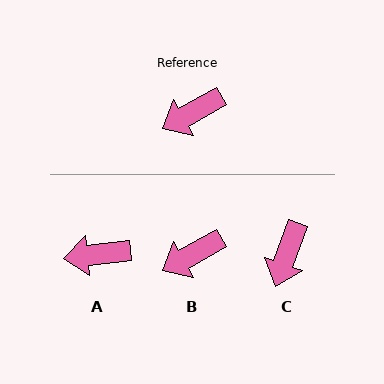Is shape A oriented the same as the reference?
No, it is off by about 23 degrees.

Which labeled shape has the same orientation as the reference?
B.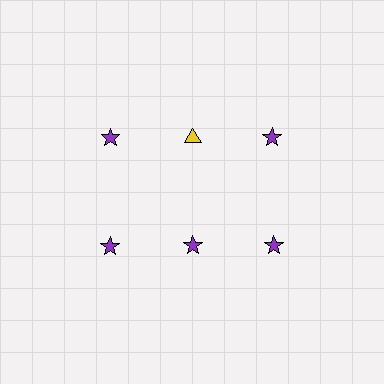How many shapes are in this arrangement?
There are 6 shapes arranged in a grid pattern.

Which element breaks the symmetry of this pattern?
The yellow triangle in the top row, second from left column breaks the symmetry. All other shapes are purple stars.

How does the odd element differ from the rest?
It differs in both color (yellow instead of purple) and shape (triangle instead of star).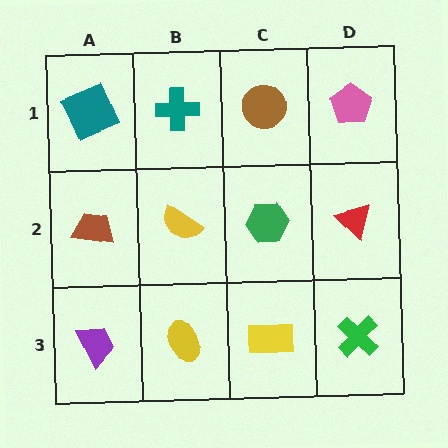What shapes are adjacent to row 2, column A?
A teal square (row 1, column A), a purple trapezoid (row 3, column A), a yellow semicircle (row 2, column B).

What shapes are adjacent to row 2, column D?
A pink pentagon (row 1, column D), a green cross (row 3, column D), a green hexagon (row 2, column C).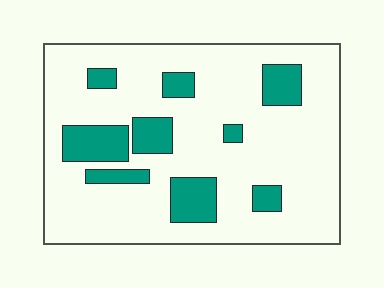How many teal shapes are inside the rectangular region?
9.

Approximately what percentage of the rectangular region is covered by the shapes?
Approximately 20%.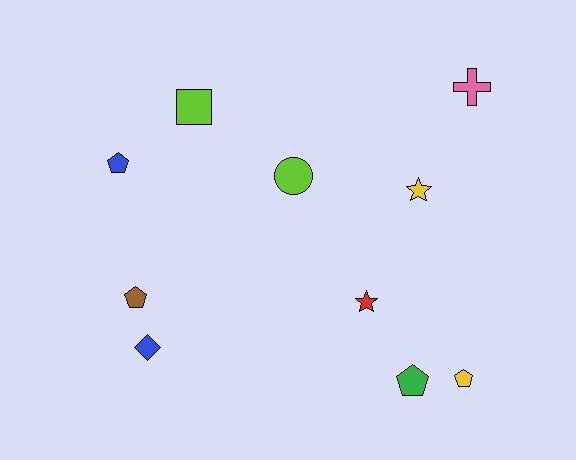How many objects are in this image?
There are 10 objects.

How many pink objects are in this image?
There is 1 pink object.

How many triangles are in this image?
There are no triangles.